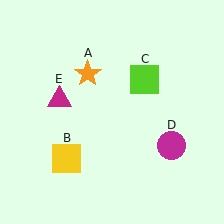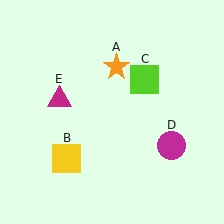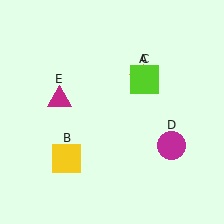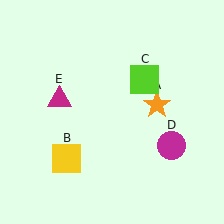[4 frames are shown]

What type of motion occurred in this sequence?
The orange star (object A) rotated clockwise around the center of the scene.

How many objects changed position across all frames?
1 object changed position: orange star (object A).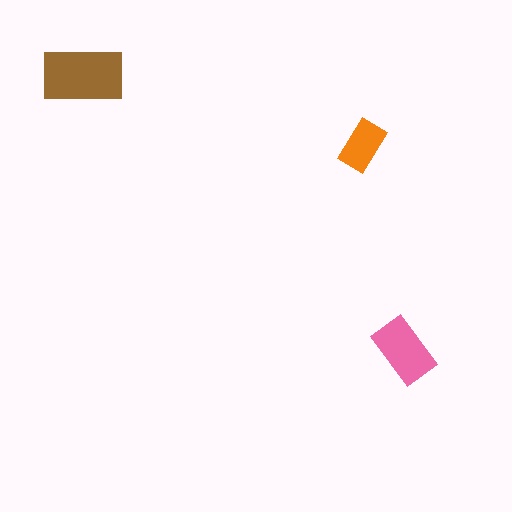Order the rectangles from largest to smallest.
the brown one, the pink one, the orange one.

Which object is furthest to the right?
The pink rectangle is rightmost.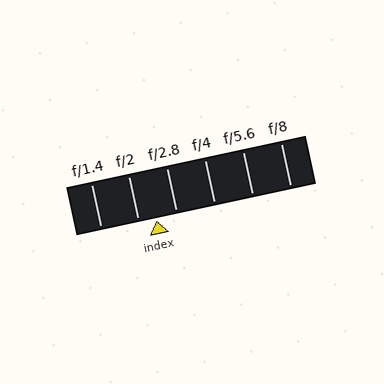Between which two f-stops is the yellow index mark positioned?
The index mark is between f/2 and f/2.8.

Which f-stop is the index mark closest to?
The index mark is closest to f/2.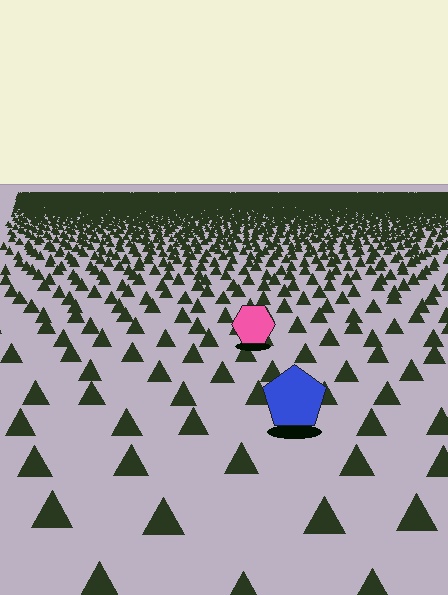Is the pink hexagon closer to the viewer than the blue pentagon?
No. The blue pentagon is closer — you can tell from the texture gradient: the ground texture is coarser near it.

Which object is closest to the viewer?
The blue pentagon is closest. The texture marks near it are larger and more spread out.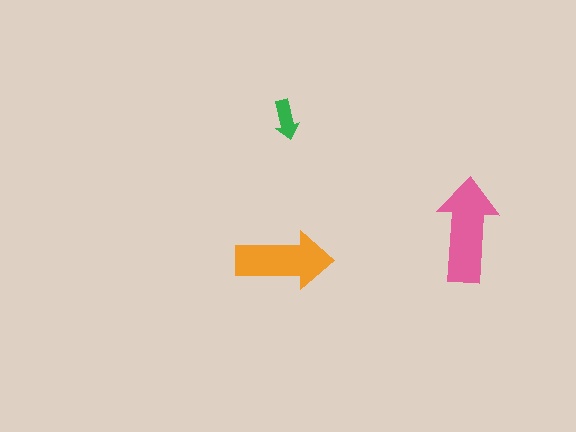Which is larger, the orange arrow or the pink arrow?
The pink one.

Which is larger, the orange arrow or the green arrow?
The orange one.